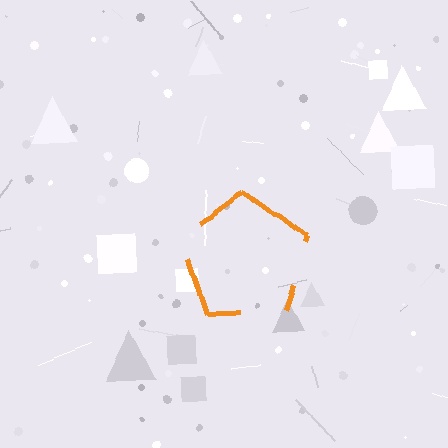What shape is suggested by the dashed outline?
The dashed outline suggests a pentagon.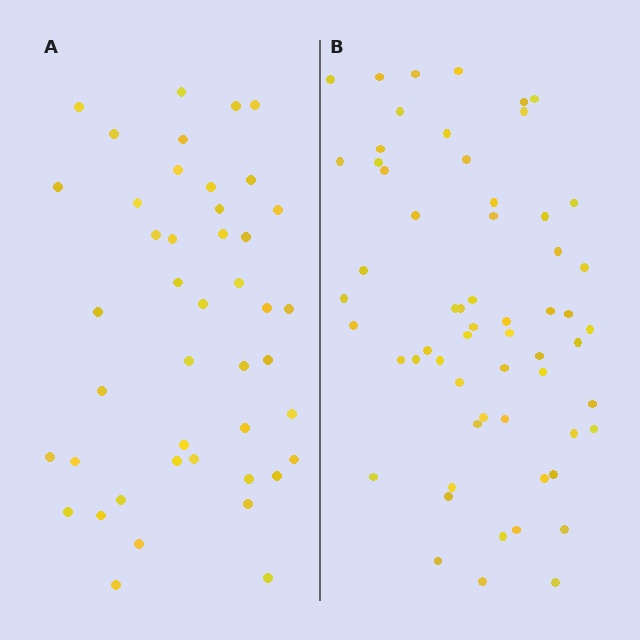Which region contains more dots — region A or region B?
Region B (the right region) has more dots.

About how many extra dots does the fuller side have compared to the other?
Region B has approximately 15 more dots than region A.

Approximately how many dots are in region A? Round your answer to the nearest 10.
About 40 dots. (The exact count is 44, which rounds to 40.)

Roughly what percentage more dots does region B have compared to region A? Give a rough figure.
About 35% more.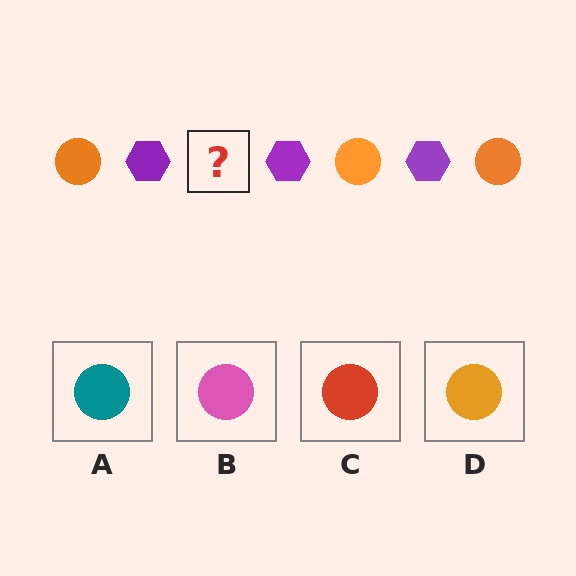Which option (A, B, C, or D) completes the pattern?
D.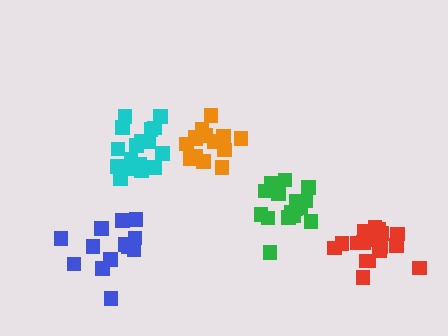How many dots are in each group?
Group 1: 16 dots, Group 2: 16 dots, Group 3: 20 dots, Group 4: 14 dots, Group 5: 19 dots (85 total).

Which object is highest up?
The orange cluster is topmost.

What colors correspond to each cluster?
The clusters are colored: blue, green, red, orange, cyan.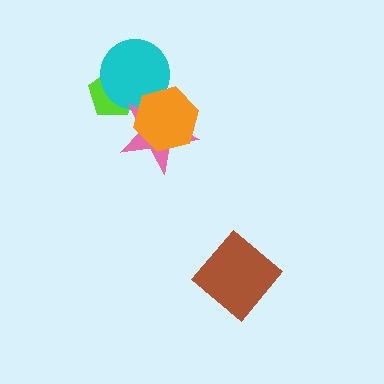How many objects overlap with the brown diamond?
0 objects overlap with the brown diamond.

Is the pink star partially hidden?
Yes, it is partially covered by another shape.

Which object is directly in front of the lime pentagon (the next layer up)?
The cyan circle is directly in front of the lime pentagon.